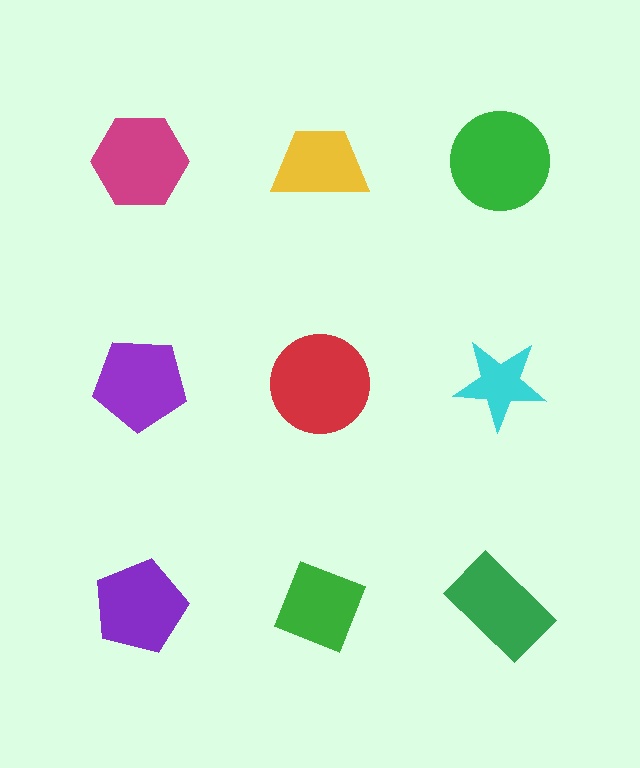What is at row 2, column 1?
A purple pentagon.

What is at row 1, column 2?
A yellow trapezoid.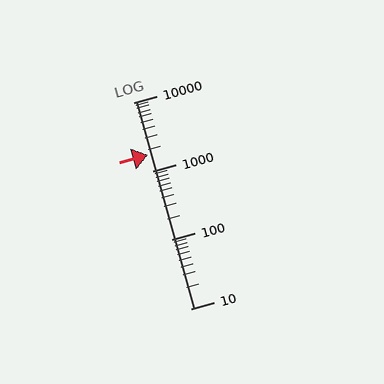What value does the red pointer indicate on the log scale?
The pointer indicates approximately 1700.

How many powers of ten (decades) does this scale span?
The scale spans 3 decades, from 10 to 10000.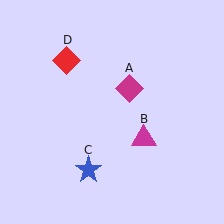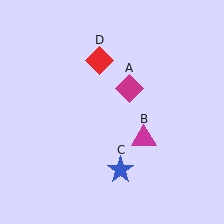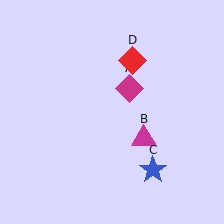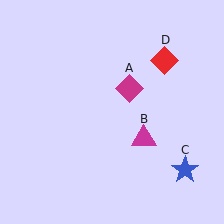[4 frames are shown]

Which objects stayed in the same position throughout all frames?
Magenta diamond (object A) and magenta triangle (object B) remained stationary.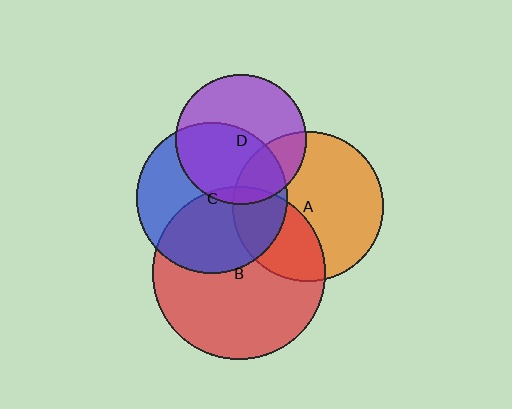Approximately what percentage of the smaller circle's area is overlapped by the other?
Approximately 45%.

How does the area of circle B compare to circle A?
Approximately 1.3 times.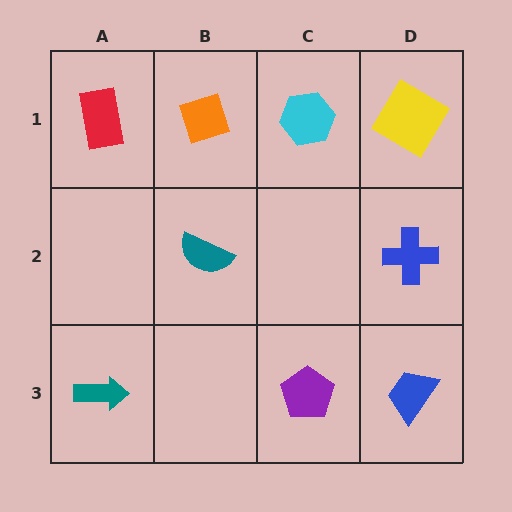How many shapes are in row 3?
3 shapes.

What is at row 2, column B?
A teal semicircle.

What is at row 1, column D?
A yellow diamond.